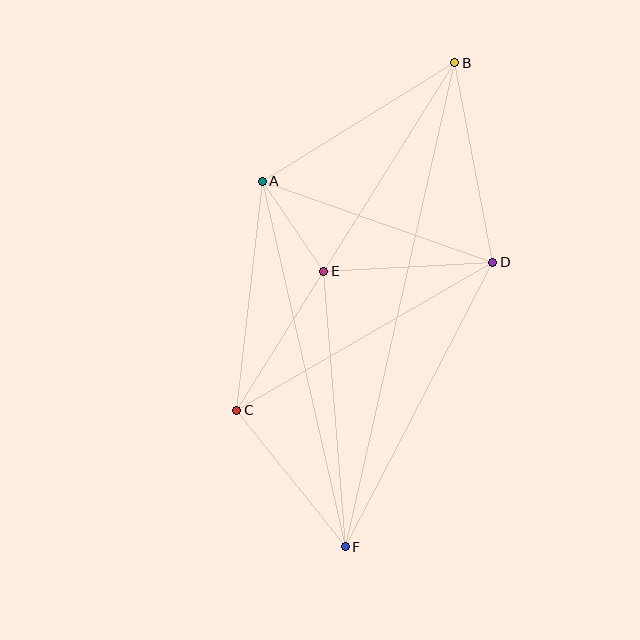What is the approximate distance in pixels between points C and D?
The distance between C and D is approximately 295 pixels.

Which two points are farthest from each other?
Points B and F are farthest from each other.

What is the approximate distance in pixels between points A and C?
The distance between A and C is approximately 230 pixels.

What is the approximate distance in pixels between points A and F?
The distance between A and F is approximately 375 pixels.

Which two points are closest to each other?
Points A and E are closest to each other.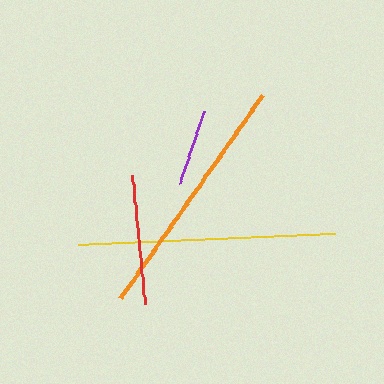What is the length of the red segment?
The red segment is approximately 131 pixels long.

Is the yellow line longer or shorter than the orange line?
The yellow line is longer than the orange line.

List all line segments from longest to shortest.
From longest to shortest: yellow, orange, red, purple.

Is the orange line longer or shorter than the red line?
The orange line is longer than the red line.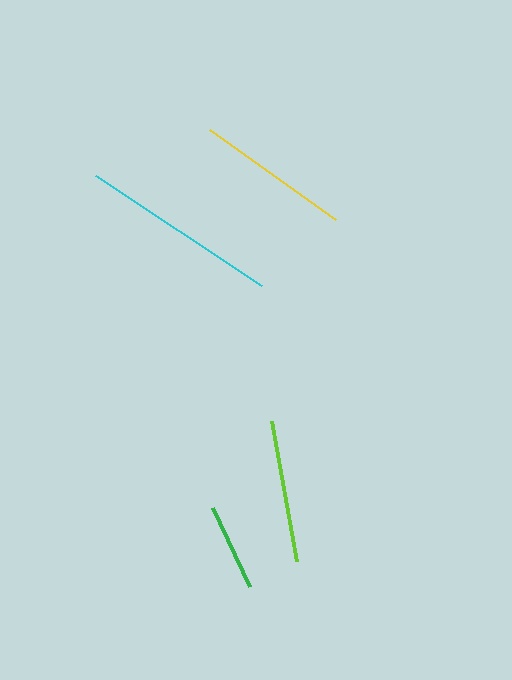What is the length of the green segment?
The green segment is approximately 87 pixels long.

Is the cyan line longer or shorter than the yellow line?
The cyan line is longer than the yellow line.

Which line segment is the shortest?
The green line is the shortest at approximately 87 pixels.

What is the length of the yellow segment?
The yellow segment is approximately 155 pixels long.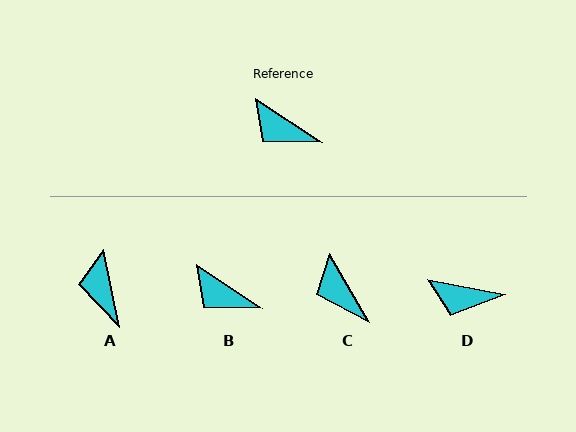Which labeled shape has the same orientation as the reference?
B.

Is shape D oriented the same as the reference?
No, it is off by about 23 degrees.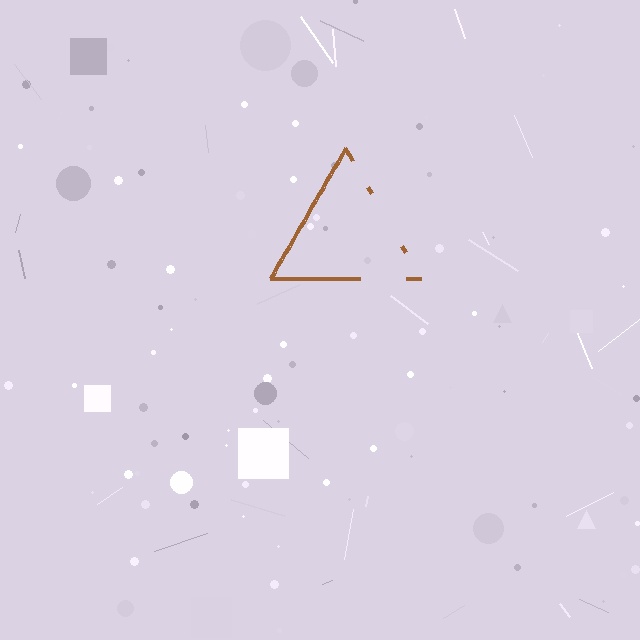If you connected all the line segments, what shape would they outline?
They would outline a triangle.